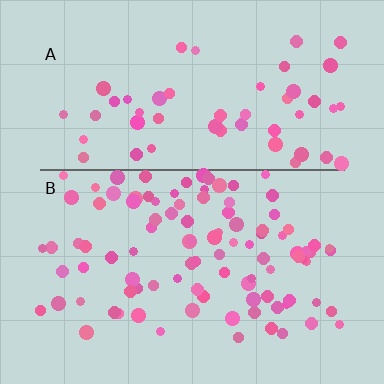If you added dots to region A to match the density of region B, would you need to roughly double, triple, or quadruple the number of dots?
Approximately double.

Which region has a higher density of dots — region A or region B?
B (the bottom).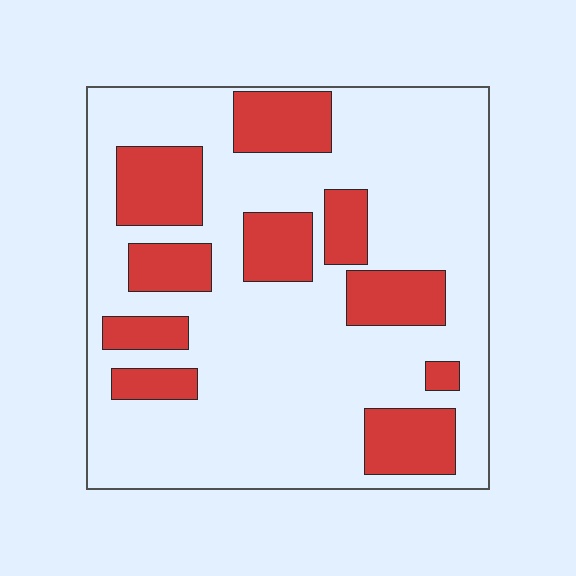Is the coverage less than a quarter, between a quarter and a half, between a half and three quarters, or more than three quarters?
Between a quarter and a half.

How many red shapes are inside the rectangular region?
10.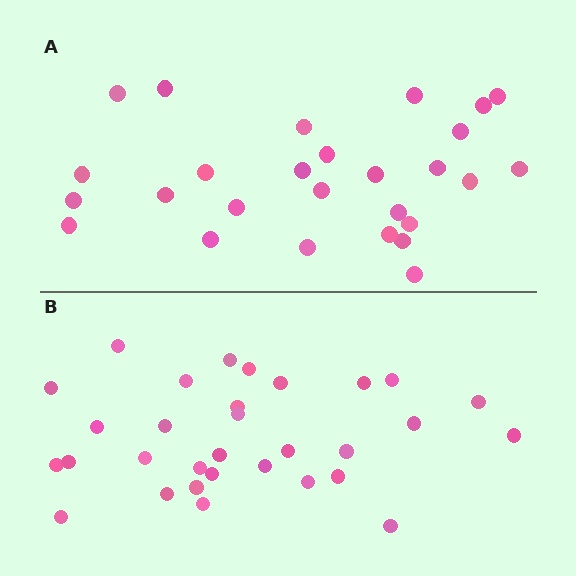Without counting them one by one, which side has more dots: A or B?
Region B (the bottom region) has more dots.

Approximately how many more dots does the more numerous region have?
Region B has about 4 more dots than region A.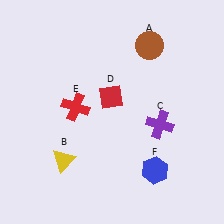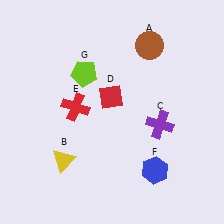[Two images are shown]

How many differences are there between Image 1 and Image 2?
There is 1 difference between the two images.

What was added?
A lime pentagon (G) was added in Image 2.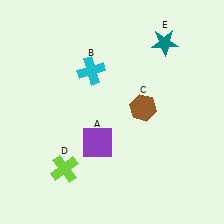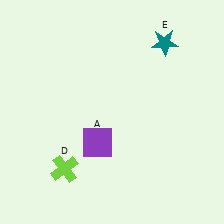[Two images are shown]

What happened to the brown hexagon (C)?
The brown hexagon (C) was removed in Image 2. It was in the top-right area of Image 1.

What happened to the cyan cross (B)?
The cyan cross (B) was removed in Image 2. It was in the top-left area of Image 1.